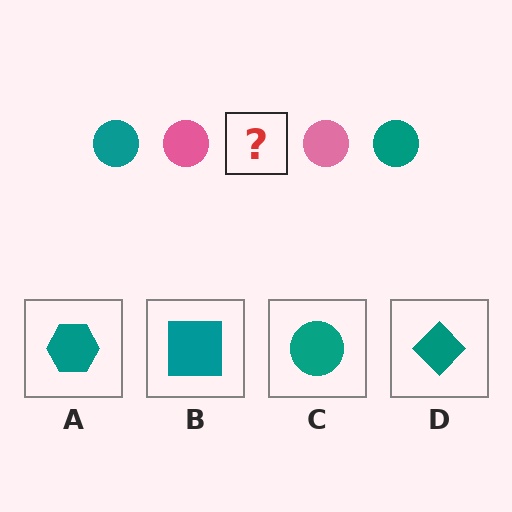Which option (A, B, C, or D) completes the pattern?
C.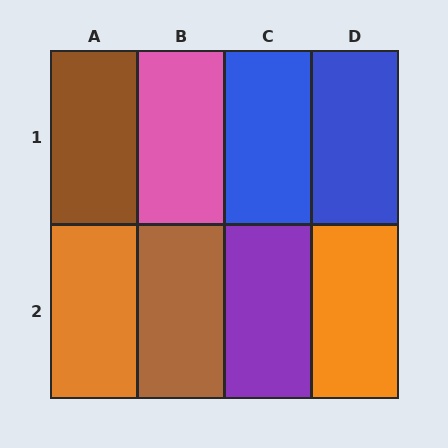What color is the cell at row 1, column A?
Brown.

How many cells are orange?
2 cells are orange.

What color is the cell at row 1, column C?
Blue.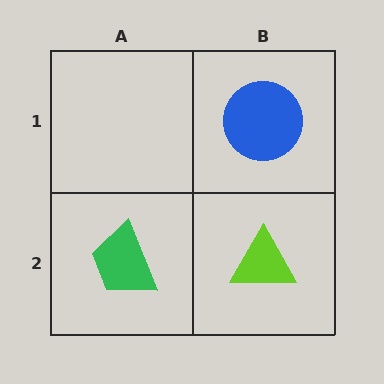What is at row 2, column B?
A lime triangle.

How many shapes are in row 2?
2 shapes.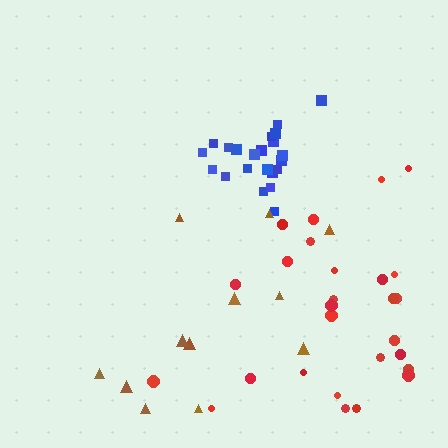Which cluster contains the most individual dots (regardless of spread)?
Red (27).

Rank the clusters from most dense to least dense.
blue, red, brown.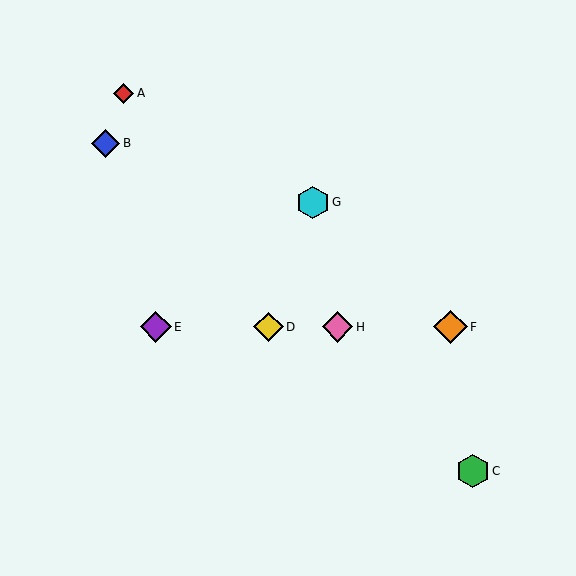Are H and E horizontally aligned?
Yes, both are at y≈327.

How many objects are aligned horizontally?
4 objects (D, E, F, H) are aligned horizontally.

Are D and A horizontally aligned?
No, D is at y≈327 and A is at y≈93.